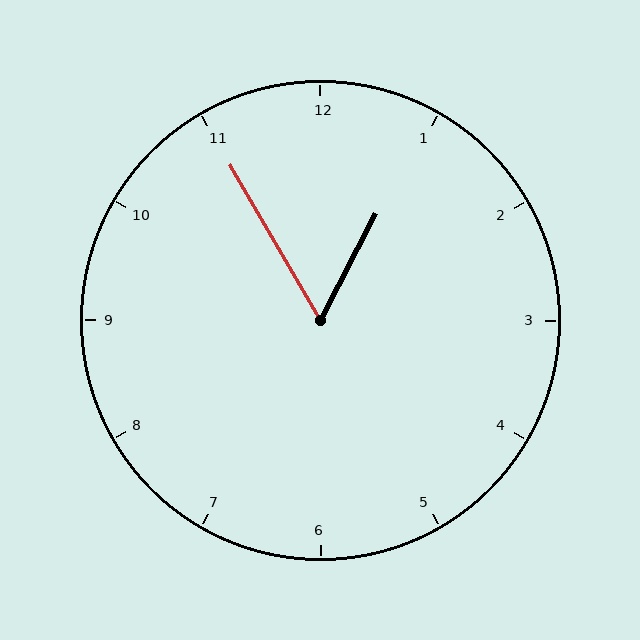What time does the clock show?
12:55.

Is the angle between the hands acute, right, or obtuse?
It is acute.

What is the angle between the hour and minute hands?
Approximately 58 degrees.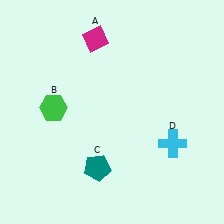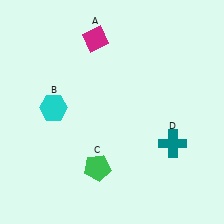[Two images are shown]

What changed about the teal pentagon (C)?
In Image 1, C is teal. In Image 2, it changed to green.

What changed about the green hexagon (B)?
In Image 1, B is green. In Image 2, it changed to cyan.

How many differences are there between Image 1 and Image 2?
There are 3 differences between the two images.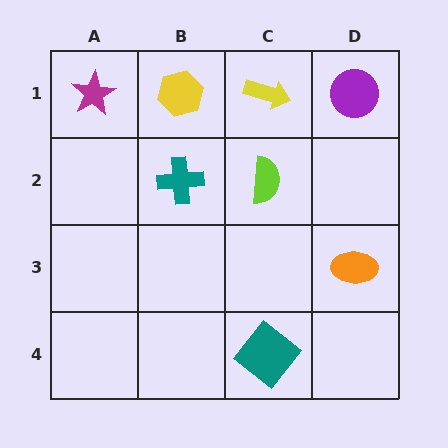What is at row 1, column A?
A magenta star.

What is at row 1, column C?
A yellow arrow.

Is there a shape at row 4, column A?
No, that cell is empty.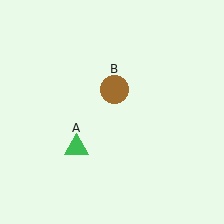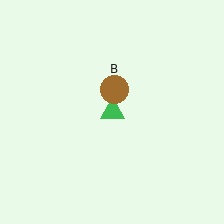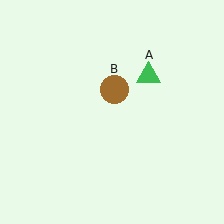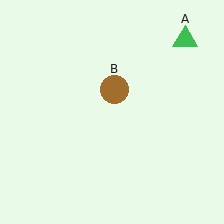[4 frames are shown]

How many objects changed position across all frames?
1 object changed position: green triangle (object A).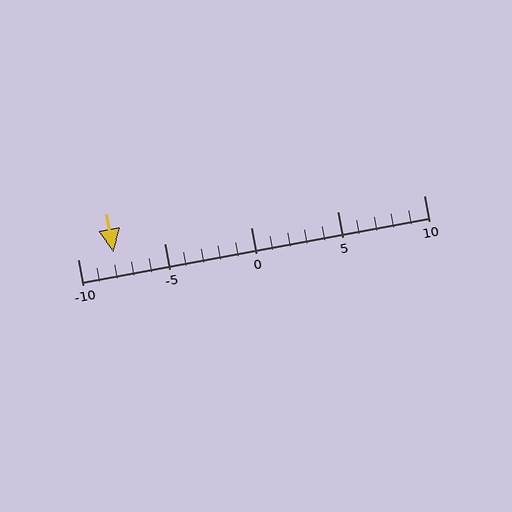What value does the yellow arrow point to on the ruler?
The yellow arrow points to approximately -8.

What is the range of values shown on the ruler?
The ruler shows values from -10 to 10.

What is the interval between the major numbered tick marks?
The major tick marks are spaced 5 units apart.